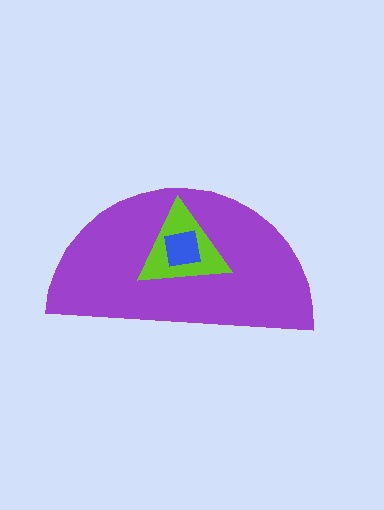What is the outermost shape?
The purple semicircle.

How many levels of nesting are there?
3.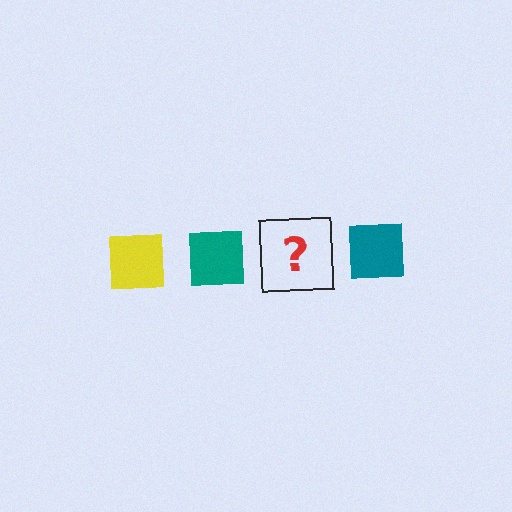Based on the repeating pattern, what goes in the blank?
The blank should be a yellow square.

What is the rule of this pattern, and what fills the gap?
The rule is that the pattern cycles through yellow, teal squares. The gap should be filled with a yellow square.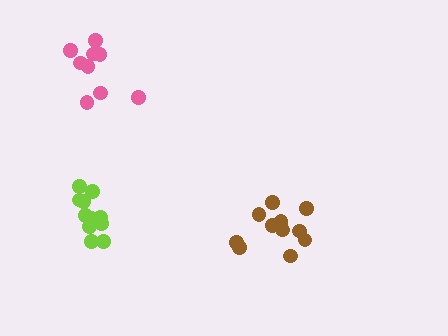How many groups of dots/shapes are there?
There are 3 groups.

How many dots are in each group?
Group 1: 11 dots, Group 2: 12 dots, Group 3: 9 dots (32 total).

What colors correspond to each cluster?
The clusters are colored: lime, brown, pink.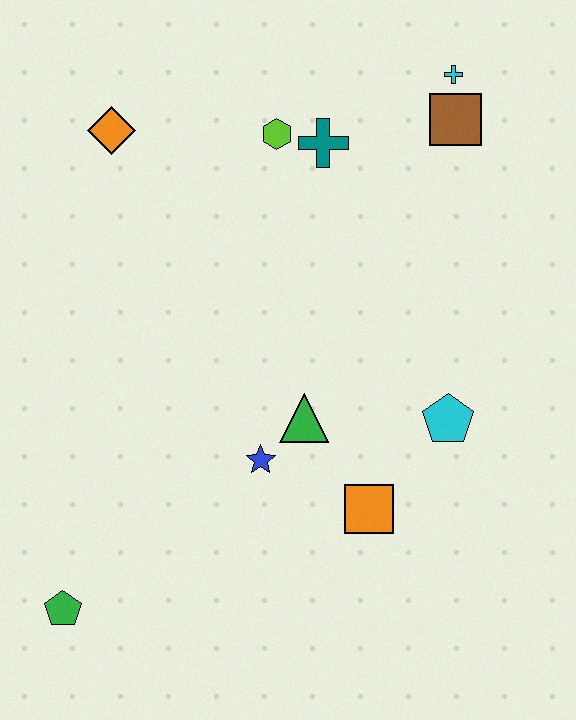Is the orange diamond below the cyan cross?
Yes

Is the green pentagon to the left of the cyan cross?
Yes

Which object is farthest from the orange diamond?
The green pentagon is farthest from the orange diamond.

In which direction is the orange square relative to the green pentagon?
The orange square is to the right of the green pentagon.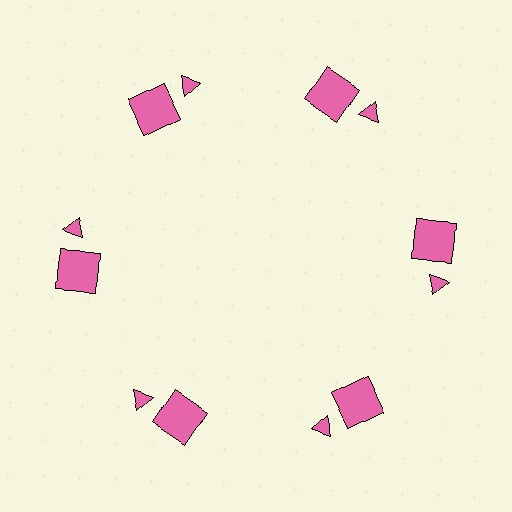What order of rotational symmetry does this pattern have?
This pattern has 6-fold rotational symmetry.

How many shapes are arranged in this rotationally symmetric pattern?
There are 12 shapes, arranged in 6 groups of 2.